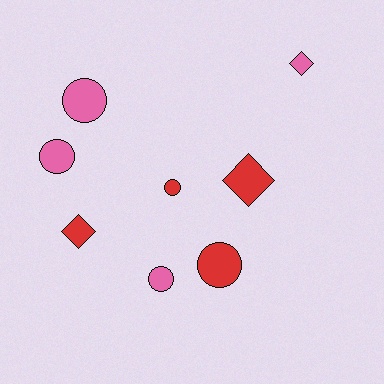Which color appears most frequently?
Pink, with 4 objects.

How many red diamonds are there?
There are 2 red diamonds.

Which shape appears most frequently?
Circle, with 5 objects.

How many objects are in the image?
There are 8 objects.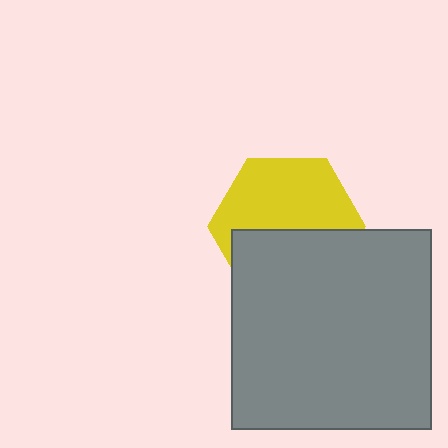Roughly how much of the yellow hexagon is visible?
About half of it is visible (roughly 55%).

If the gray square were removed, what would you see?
You would see the complete yellow hexagon.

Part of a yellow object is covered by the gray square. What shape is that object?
It is a hexagon.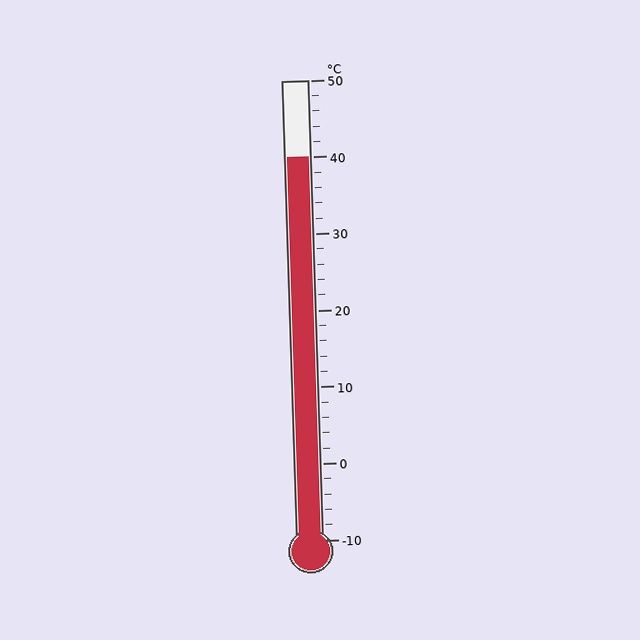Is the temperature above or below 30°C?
The temperature is above 30°C.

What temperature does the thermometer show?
The thermometer shows approximately 40°C.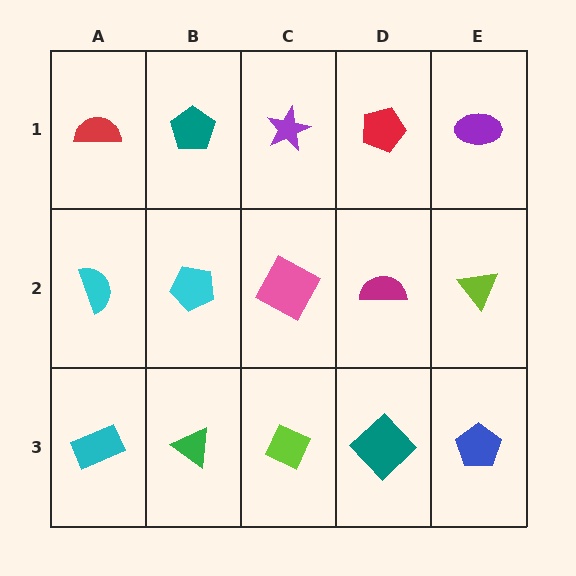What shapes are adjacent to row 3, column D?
A magenta semicircle (row 2, column D), a lime diamond (row 3, column C), a blue pentagon (row 3, column E).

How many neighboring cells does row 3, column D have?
3.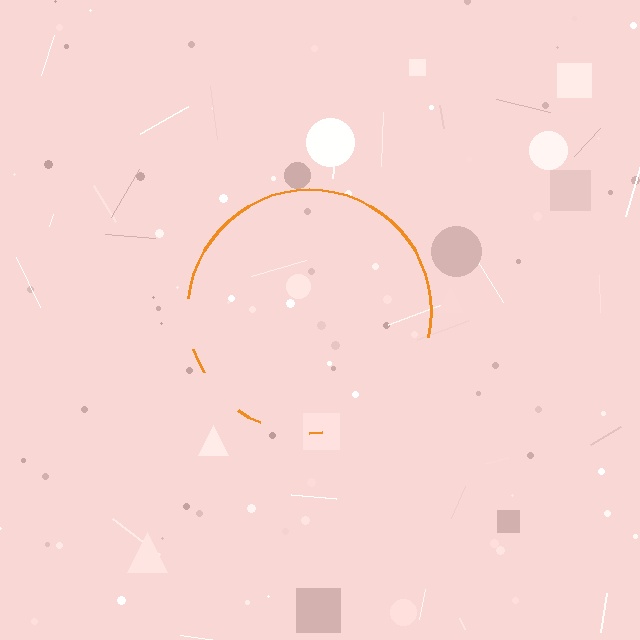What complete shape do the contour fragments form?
The contour fragments form a circle.